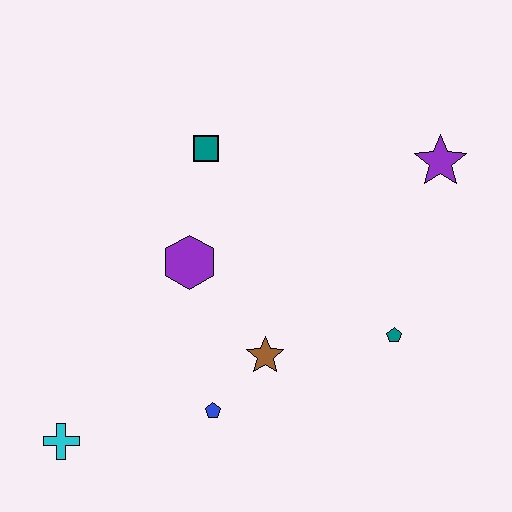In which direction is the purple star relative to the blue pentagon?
The purple star is above the blue pentagon.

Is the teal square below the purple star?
No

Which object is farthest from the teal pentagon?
The cyan cross is farthest from the teal pentagon.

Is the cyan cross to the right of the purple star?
No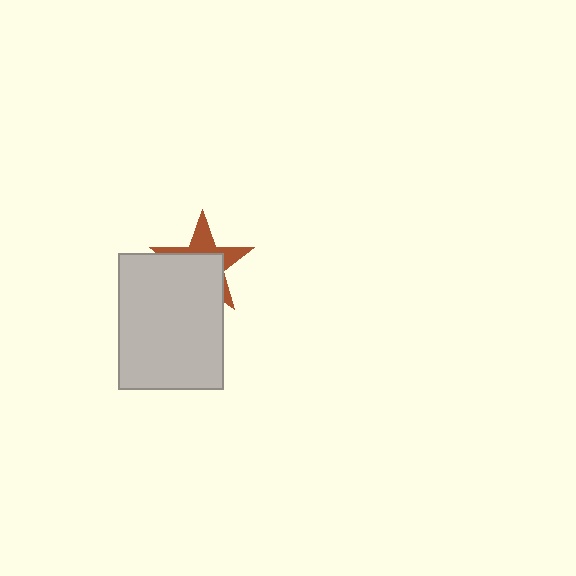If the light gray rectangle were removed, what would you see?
You would see the complete brown star.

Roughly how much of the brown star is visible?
A small part of it is visible (roughly 42%).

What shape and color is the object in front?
The object in front is a light gray rectangle.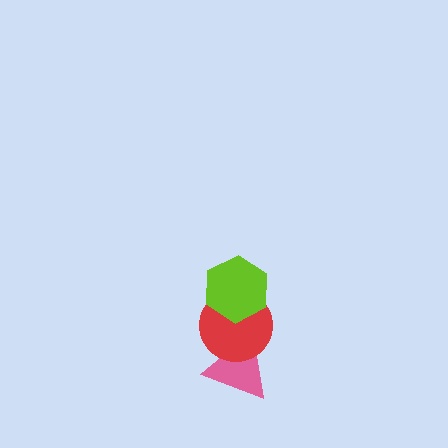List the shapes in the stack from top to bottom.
From top to bottom: the lime hexagon, the red circle, the pink triangle.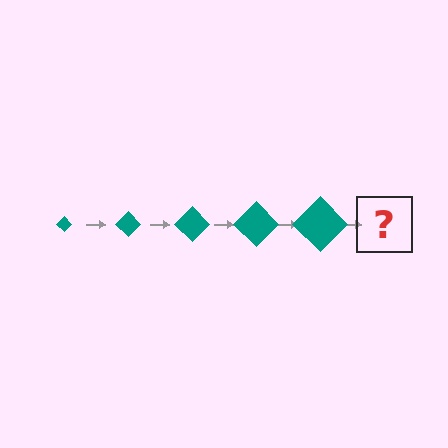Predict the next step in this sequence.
The next step is a teal diamond, larger than the previous one.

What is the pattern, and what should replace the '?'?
The pattern is that the diamond gets progressively larger each step. The '?' should be a teal diamond, larger than the previous one.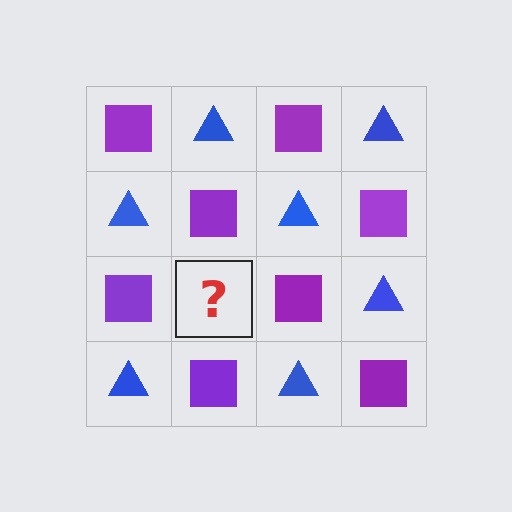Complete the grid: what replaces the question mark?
The question mark should be replaced with a blue triangle.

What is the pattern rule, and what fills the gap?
The rule is that it alternates purple square and blue triangle in a checkerboard pattern. The gap should be filled with a blue triangle.